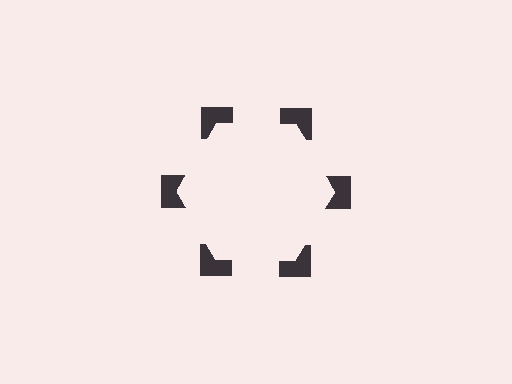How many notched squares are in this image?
There are 6 — one at each vertex of the illusory hexagon.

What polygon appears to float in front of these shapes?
An illusory hexagon — its edges are inferred from the aligned wedge cuts in the notched squares, not physically drawn.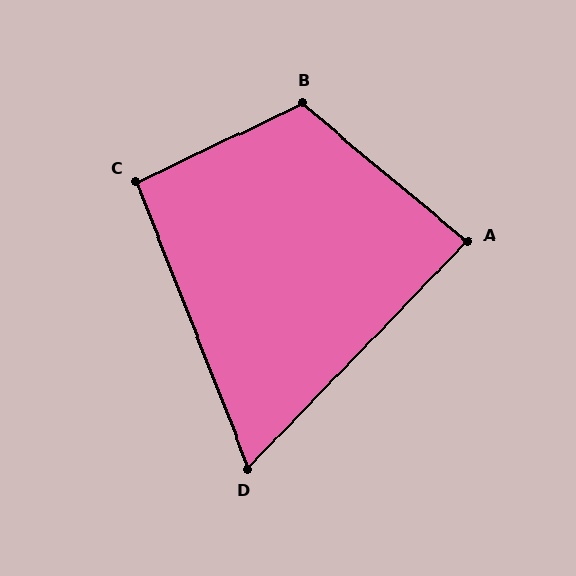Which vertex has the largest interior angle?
B, at approximately 115 degrees.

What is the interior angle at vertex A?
Approximately 86 degrees (approximately right).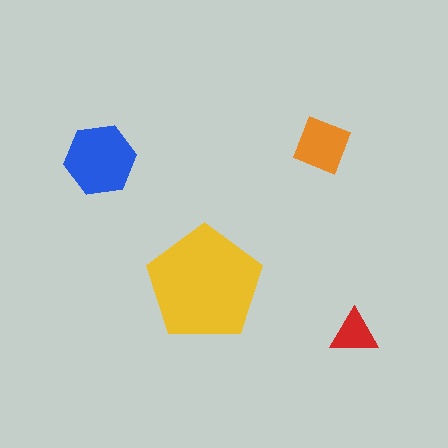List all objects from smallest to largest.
The red triangle, the orange square, the blue hexagon, the yellow pentagon.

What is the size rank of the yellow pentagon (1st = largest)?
1st.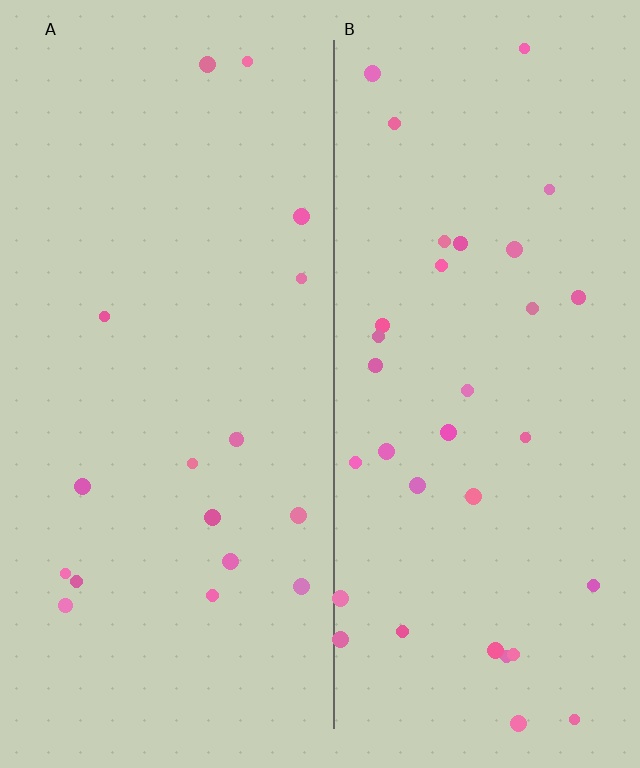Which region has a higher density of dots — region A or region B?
B (the right).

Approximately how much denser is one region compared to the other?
Approximately 2.0× — region B over region A.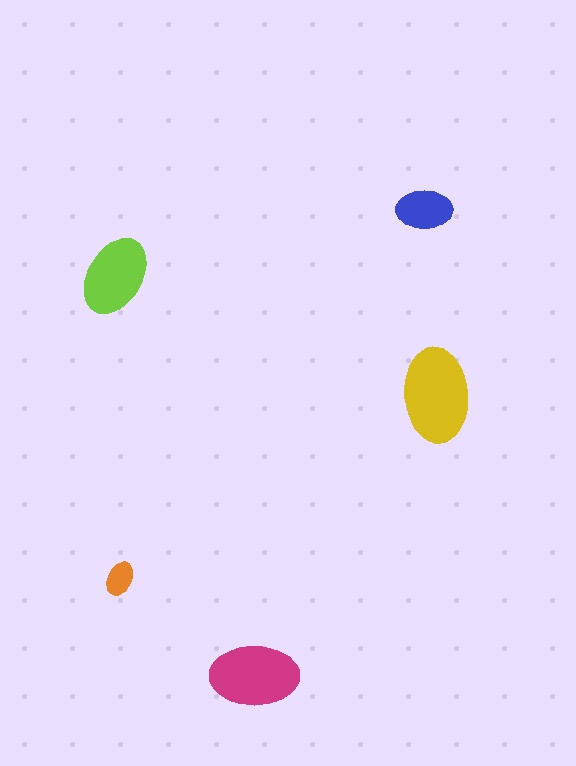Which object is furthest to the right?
The yellow ellipse is rightmost.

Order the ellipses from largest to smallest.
the yellow one, the magenta one, the lime one, the blue one, the orange one.